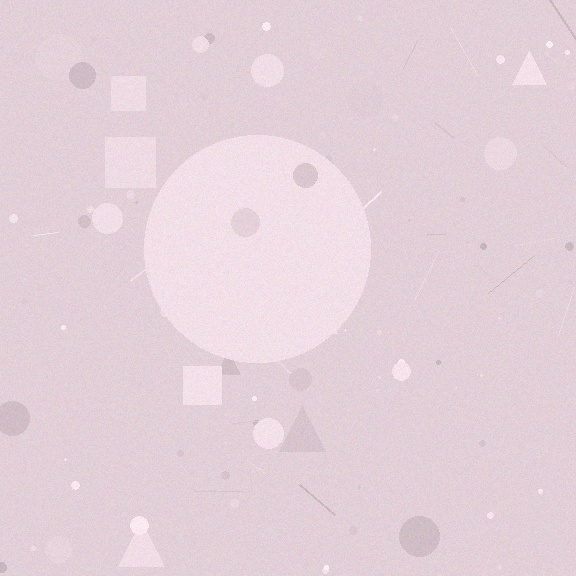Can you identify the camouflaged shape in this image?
The camouflaged shape is a circle.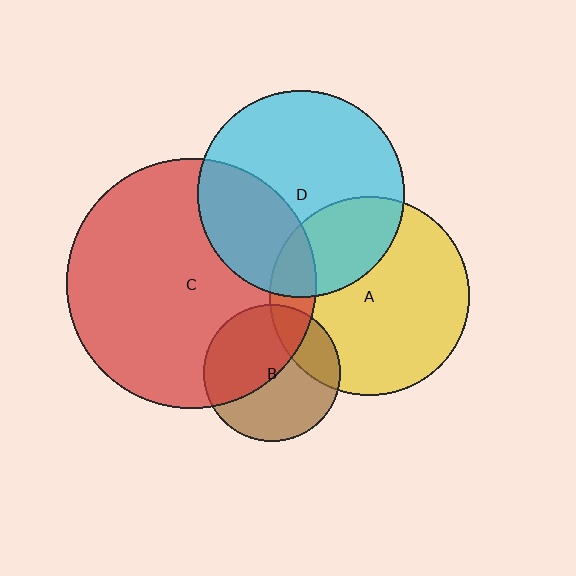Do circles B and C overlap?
Yes.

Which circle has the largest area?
Circle C (red).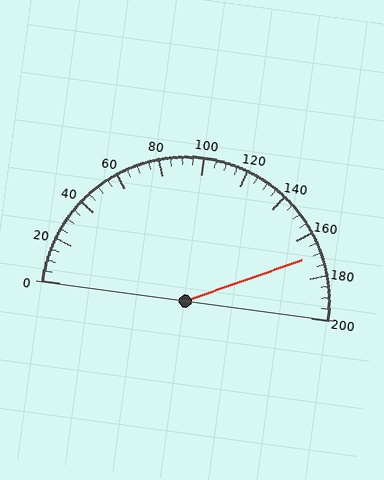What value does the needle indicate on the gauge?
The needle indicates approximately 170.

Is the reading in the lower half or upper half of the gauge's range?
The reading is in the upper half of the range (0 to 200).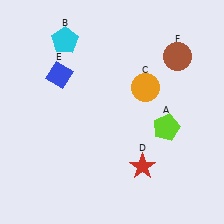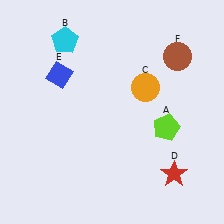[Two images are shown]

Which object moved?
The red star (D) moved right.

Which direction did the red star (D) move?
The red star (D) moved right.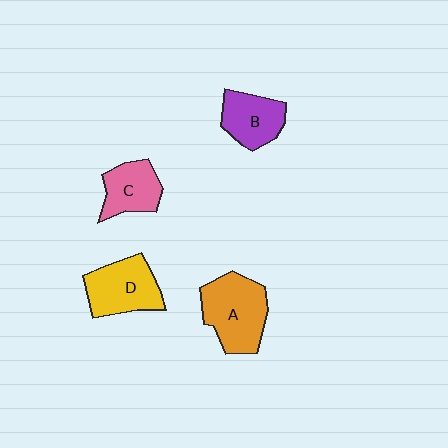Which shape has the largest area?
Shape A (orange).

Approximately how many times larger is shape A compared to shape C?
Approximately 1.5 times.